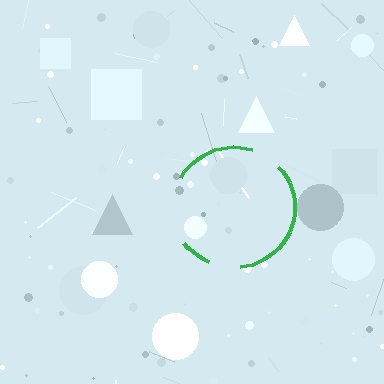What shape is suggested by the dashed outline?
The dashed outline suggests a circle.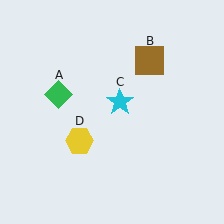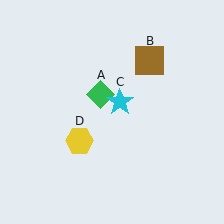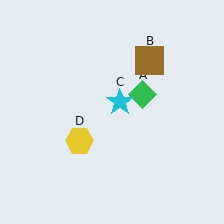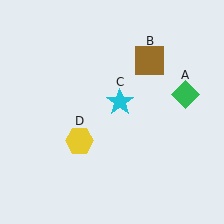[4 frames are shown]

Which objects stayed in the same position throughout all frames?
Brown square (object B) and cyan star (object C) and yellow hexagon (object D) remained stationary.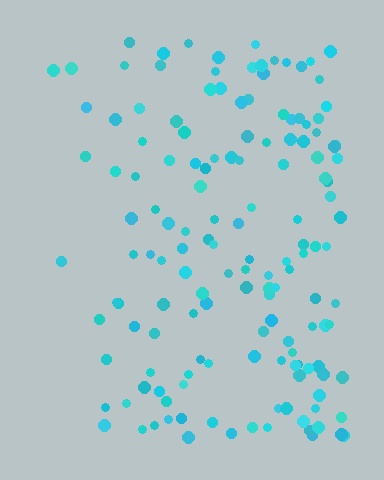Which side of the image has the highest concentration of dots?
The right.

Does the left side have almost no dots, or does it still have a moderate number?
Still a moderate number, just noticeably fewer than the right.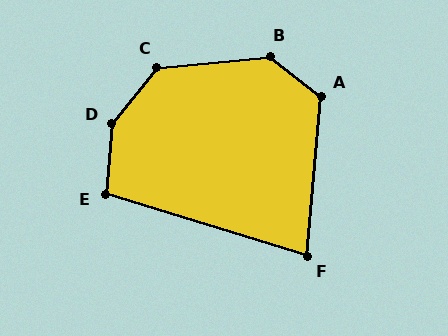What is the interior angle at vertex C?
Approximately 135 degrees (obtuse).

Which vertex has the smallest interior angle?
F, at approximately 78 degrees.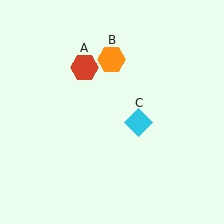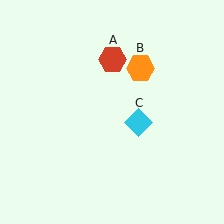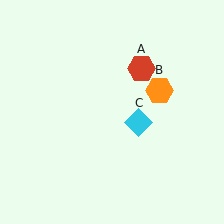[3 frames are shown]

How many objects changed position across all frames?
2 objects changed position: red hexagon (object A), orange hexagon (object B).